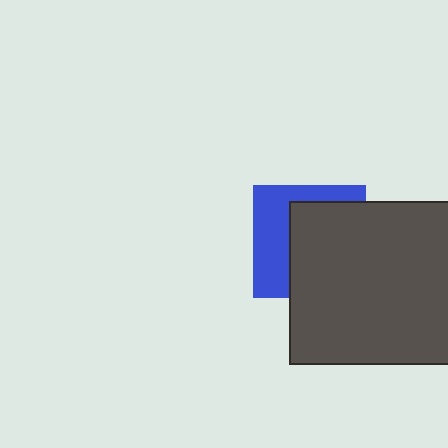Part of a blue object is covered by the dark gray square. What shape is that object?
It is a square.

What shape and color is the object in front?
The object in front is a dark gray square.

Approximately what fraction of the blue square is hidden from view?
Roughly 58% of the blue square is hidden behind the dark gray square.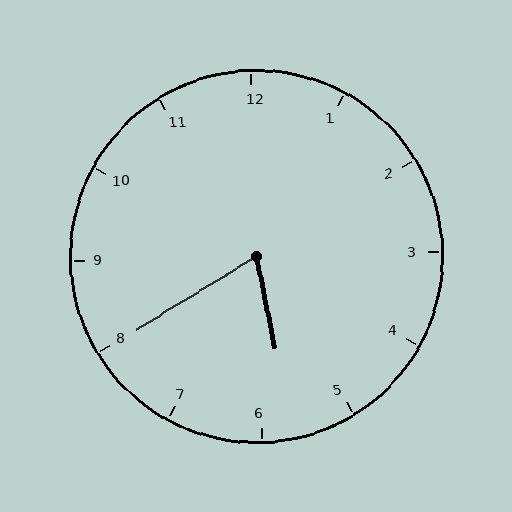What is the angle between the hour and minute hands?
Approximately 70 degrees.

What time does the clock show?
5:40.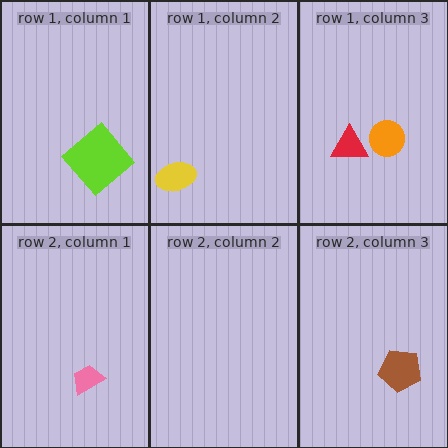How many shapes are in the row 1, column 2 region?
1.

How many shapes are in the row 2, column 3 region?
1.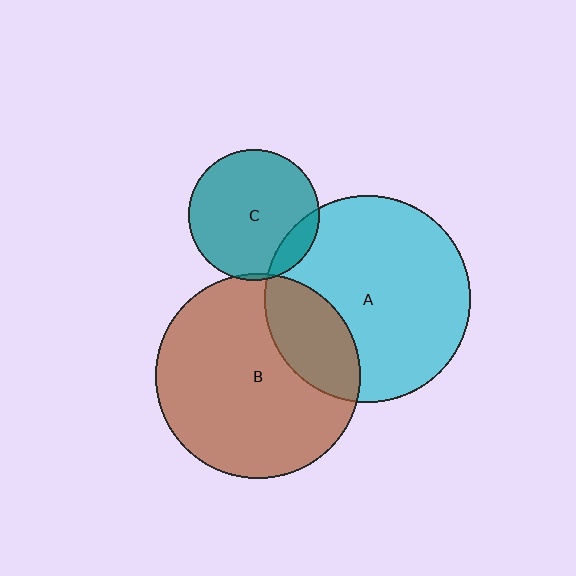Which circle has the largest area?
Circle A (cyan).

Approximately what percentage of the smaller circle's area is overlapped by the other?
Approximately 10%.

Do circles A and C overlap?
Yes.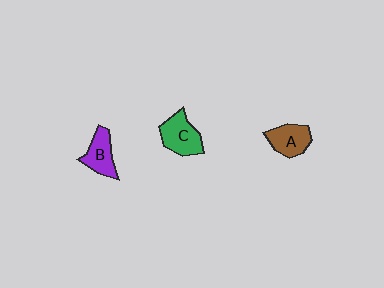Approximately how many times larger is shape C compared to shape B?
Approximately 1.2 times.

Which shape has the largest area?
Shape C (green).